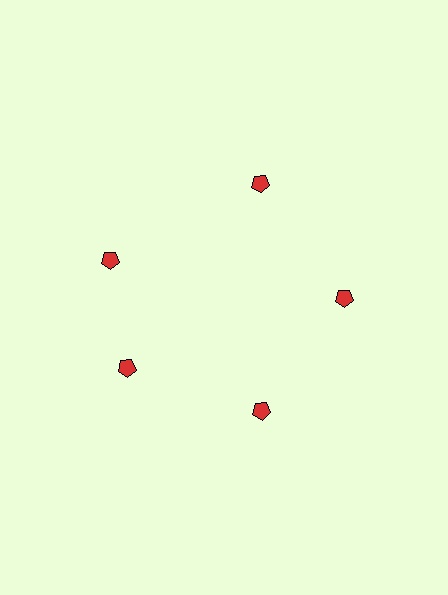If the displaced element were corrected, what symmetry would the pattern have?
It would have 5-fold rotational symmetry — the pattern would map onto itself every 72 degrees.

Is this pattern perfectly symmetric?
No. The 5 red pentagons are arranged in a ring, but one element near the 10 o'clock position is rotated out of alignment along the ring, breaking the 5-fold rotational symmetry.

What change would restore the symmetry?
The symmetry would be restored by rotating it back into even spacing with its neighbors so that all 5 pentagons sit at equal angles and equal distance from the center.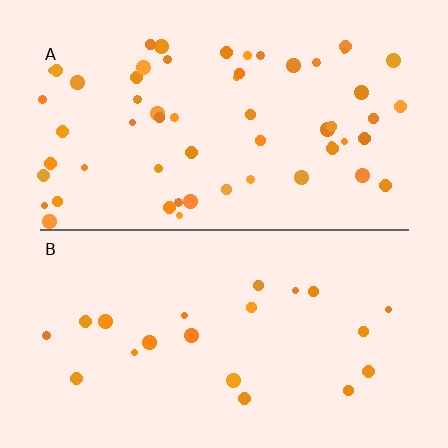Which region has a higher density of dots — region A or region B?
A (the top).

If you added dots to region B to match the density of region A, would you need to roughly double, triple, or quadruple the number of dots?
Approximately triple.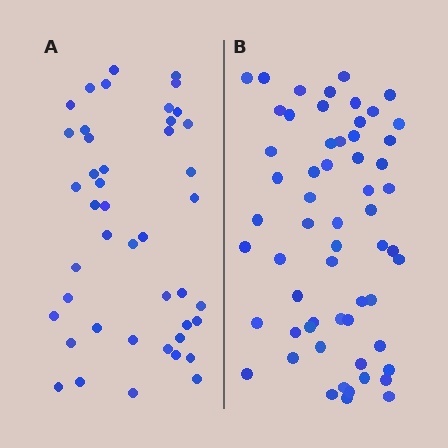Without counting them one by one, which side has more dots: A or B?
Region B (the right region) has more dots.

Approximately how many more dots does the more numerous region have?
Region B has approximately 15 more dots than region A.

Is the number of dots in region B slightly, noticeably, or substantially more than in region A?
Region B has noticeably more, but not dramatically so. The ratio is roughly 1.3 to 1.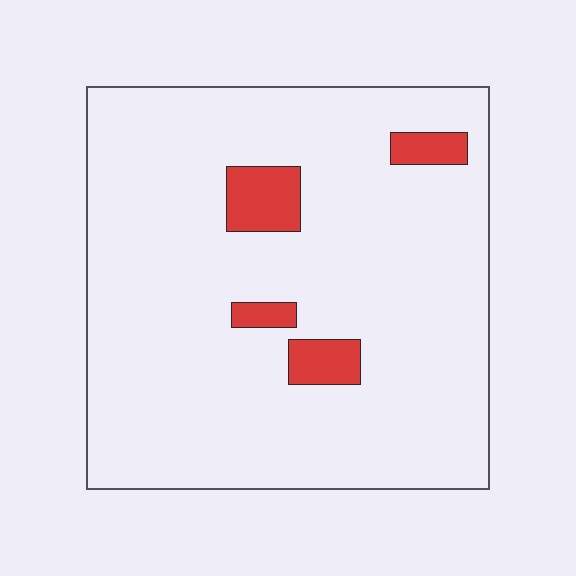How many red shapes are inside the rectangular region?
4.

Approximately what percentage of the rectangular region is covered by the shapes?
Approximately 10%.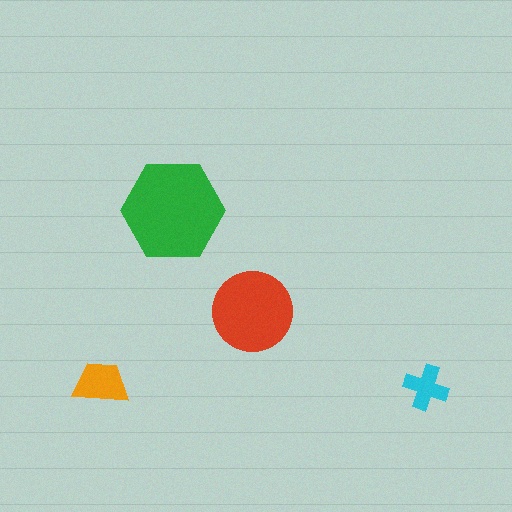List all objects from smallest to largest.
The cyan cross, the orange trapezoid, the red circle, the green hexagon.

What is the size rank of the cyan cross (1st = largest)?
4th.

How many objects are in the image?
There are 4 objects in the image.